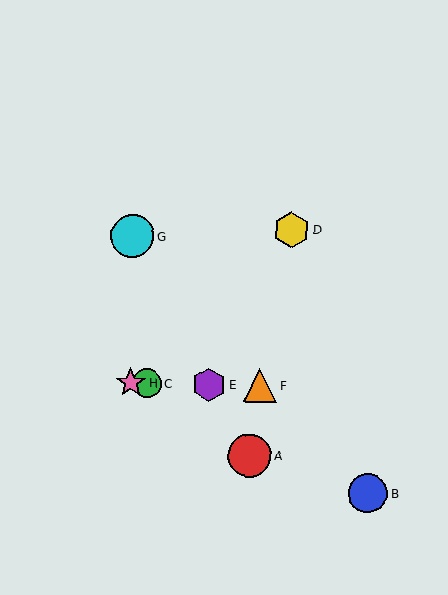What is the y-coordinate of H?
Object H is at y≈383.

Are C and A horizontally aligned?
No, C is at y≈383 and A is at y≈455.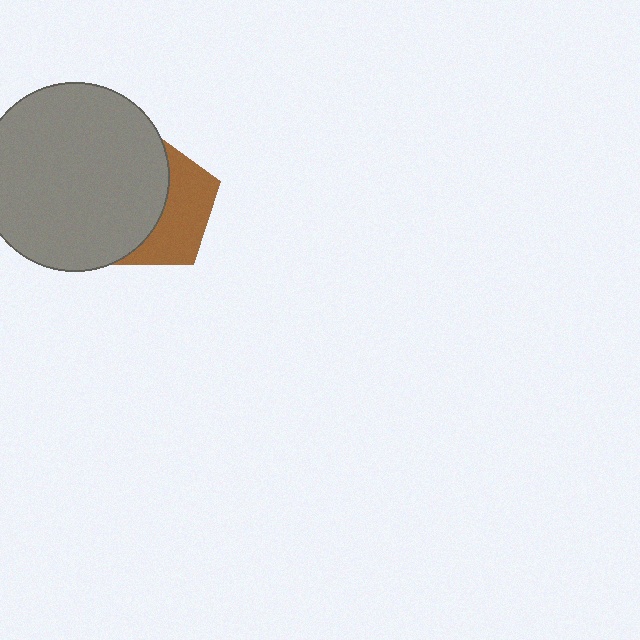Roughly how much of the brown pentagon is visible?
A small part of it is visible (roughly 43%).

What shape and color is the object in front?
The object in front is a gray circle.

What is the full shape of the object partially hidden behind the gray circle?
The partially hidden object is a brown pentagon.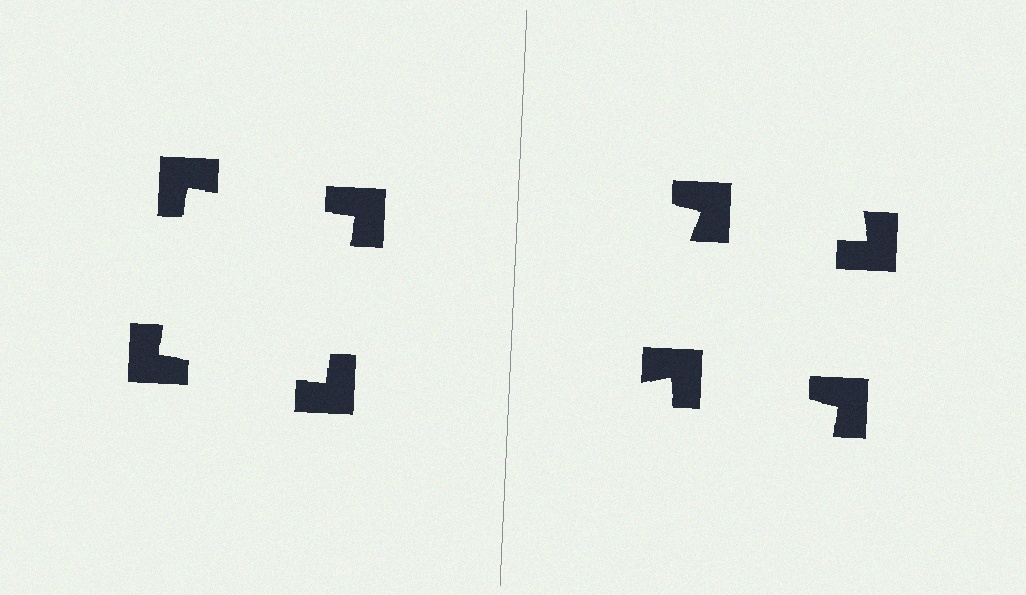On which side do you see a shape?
An illusory square appears on the left side. On the right side the wedge cuts are rotated, so no coherent shape forms.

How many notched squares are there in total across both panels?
8 — 4 on each side.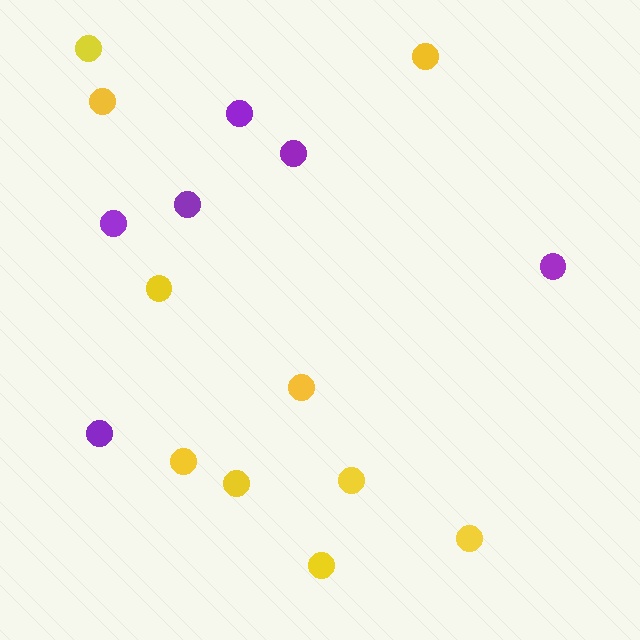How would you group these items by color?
There are 2 groups: one group of purple circles (6) and one group of yellow circles (10).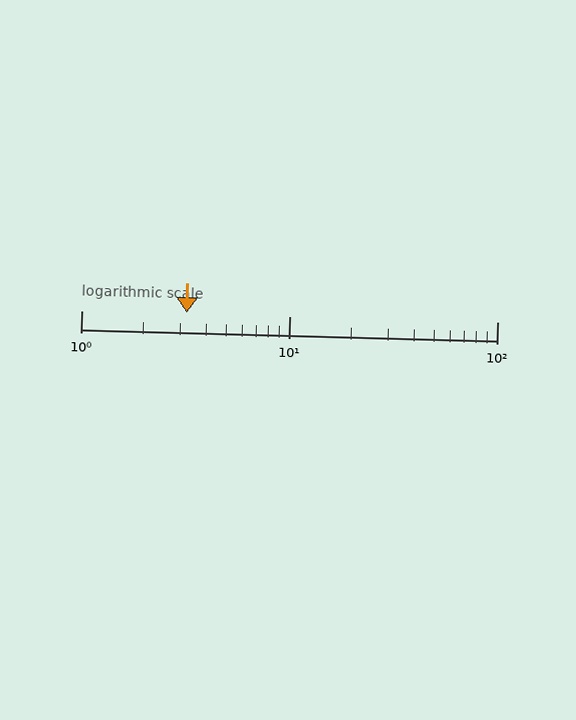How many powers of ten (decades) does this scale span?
The scale spans 2 decades, from 1 to 100.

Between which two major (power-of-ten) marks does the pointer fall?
The pointer is between 1 and 10.